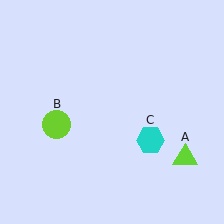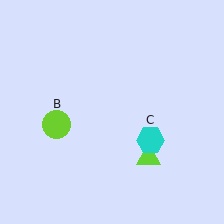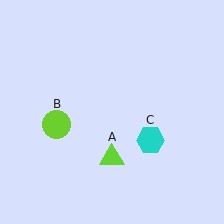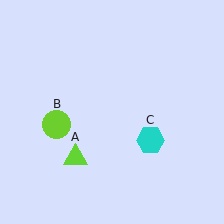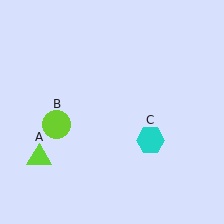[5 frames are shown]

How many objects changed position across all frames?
1 object changed position: lime triangle (object A).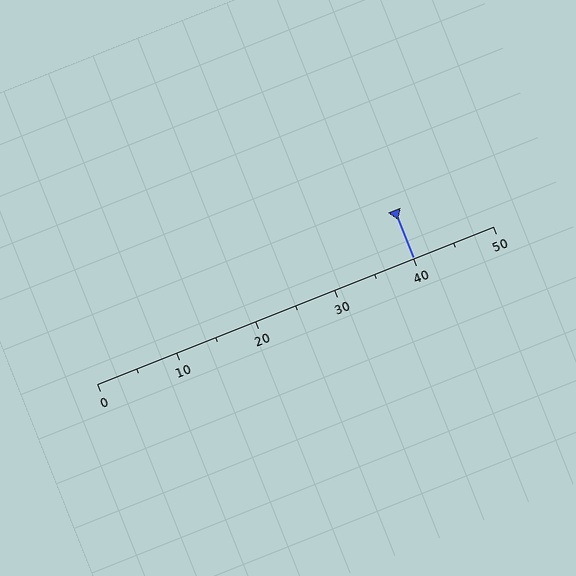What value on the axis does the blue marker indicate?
The marker indicates approximately 40.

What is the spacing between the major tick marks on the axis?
The major ticks are spaced 10 apart.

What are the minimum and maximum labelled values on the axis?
The axis runs from 0 to 50.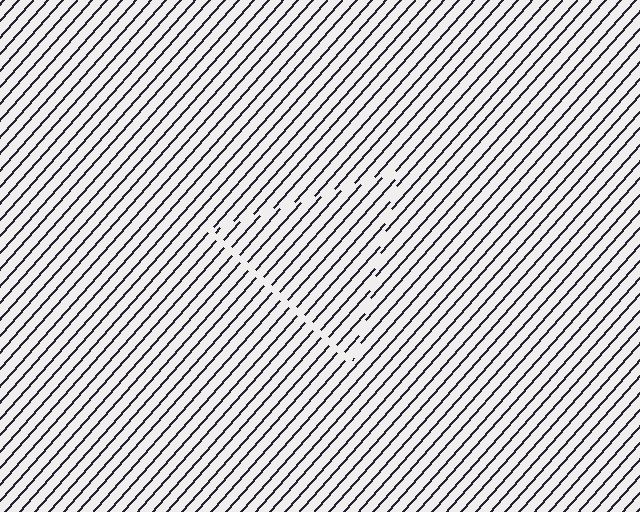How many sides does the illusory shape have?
3 sides — the line-ends trace a triangle.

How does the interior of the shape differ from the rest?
The interior of the shape contains the same grating, shifted by half a period — the contour is defined by the phase discontinuity where line-ends from the inner and outer gratings abut.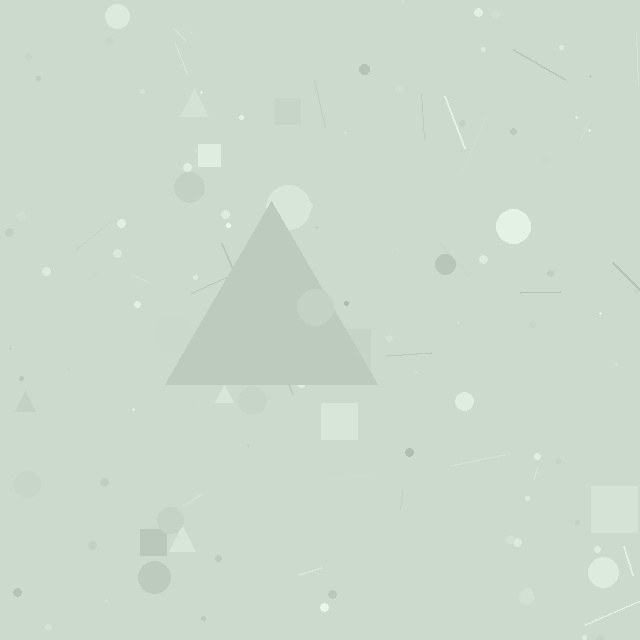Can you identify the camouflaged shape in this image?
The camouflaged shape is a triangle.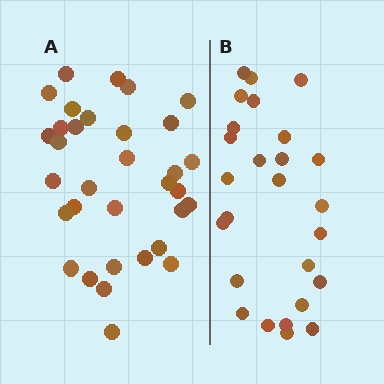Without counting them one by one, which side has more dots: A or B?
Region A (the left region) has more dots.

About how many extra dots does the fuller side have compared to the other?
Region A has roughly 8 or so more dots than region B.